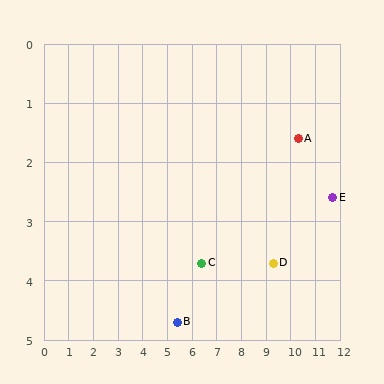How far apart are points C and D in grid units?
Points C and D are about 2.9 grid units apart.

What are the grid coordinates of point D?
Point D is at approximately (9.3, 3.7).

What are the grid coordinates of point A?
Point A is at approximately (10.3, 1.6).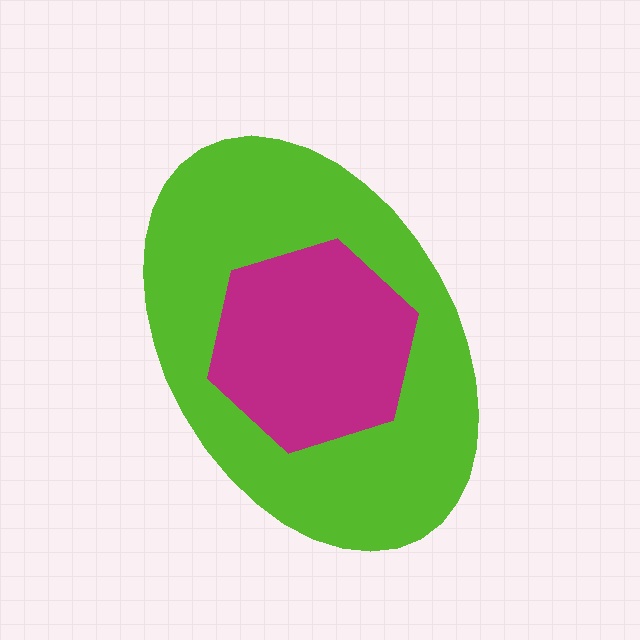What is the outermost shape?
The lime ellipse.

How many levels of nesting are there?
2.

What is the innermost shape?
The magenta hexagon.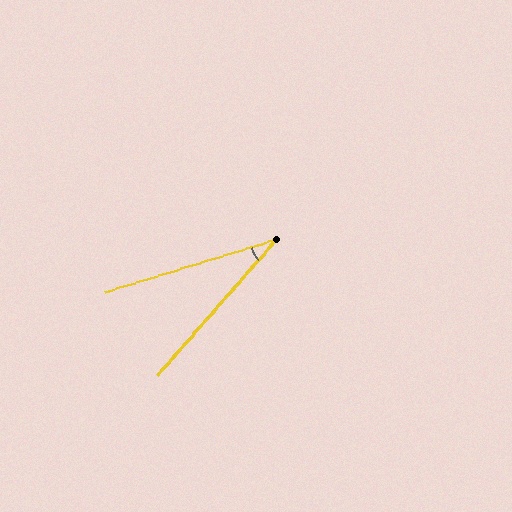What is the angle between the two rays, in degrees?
Approximately 32 degrees.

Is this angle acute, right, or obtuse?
It is acute.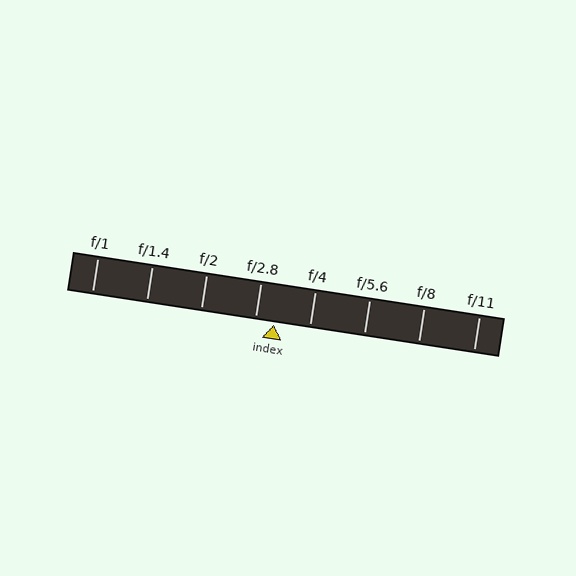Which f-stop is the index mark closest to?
The index mark is closest to f/2.8.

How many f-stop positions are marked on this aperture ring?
There are 8 f-stop positions marked.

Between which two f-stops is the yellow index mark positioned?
The index mark is between f/2.8 and f/4.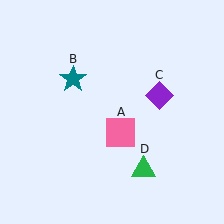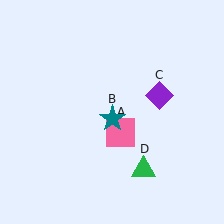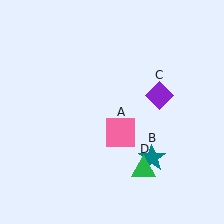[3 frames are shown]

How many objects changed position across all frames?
1 object changed position: teal star (object B).